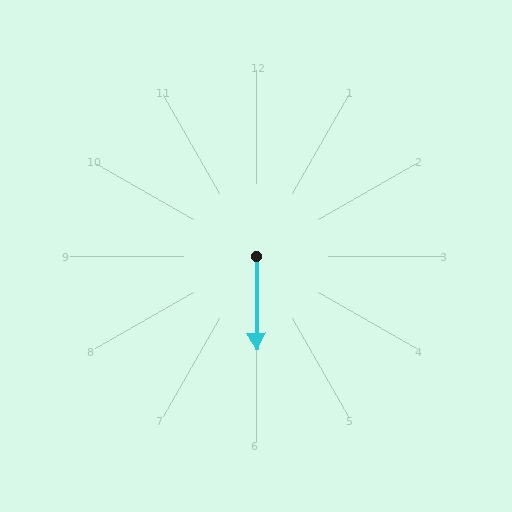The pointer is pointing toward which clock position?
Roughly 6 o'clock.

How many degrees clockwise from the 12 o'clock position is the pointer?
Approximately 180 degrees.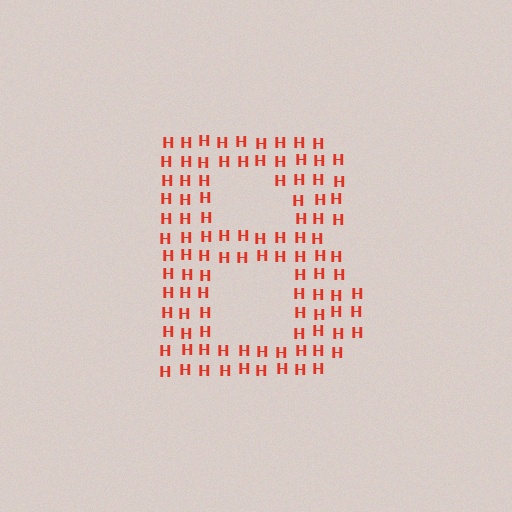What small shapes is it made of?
It is made of small letter H's.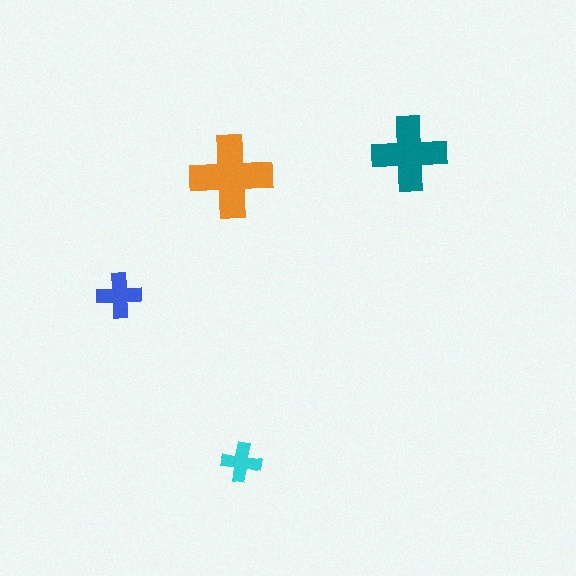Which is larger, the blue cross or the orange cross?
The orange one.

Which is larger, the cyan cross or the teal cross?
The teal one.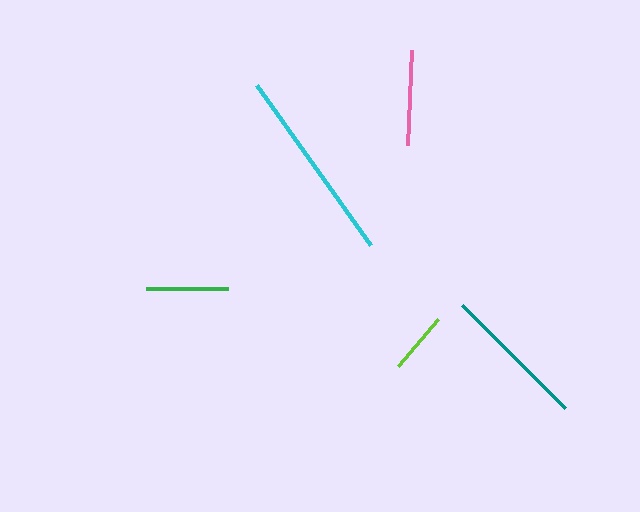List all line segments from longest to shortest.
From longest to shortest: cyan, teal, pink, green, lime.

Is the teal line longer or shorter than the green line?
The teal line is longer than the green line.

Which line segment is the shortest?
The lime line is the shortest at approximately 62 pixels.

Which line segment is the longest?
The cyan line is the longest at approximately 196 pixels.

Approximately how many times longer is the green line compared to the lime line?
The green line is approximately 1.3 times the length of the lime line.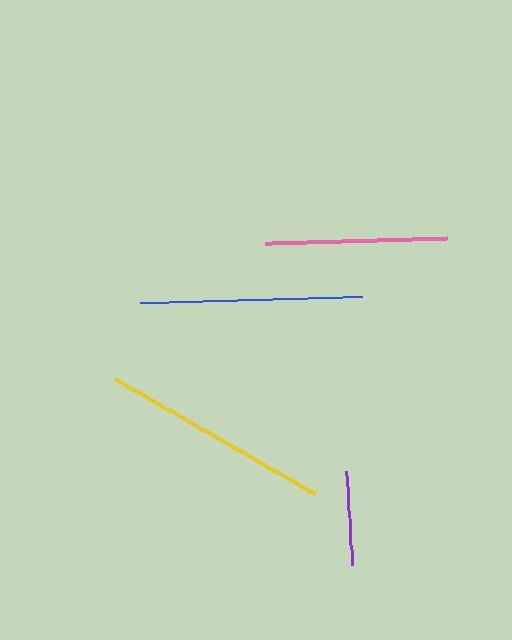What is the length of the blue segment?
The blue segment is approximately 223 pixels long.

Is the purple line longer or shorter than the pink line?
The pink line is longer than the purple line.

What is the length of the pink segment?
The pink segment is approximately 181 pixels long.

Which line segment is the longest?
The yellow line is the longest at approximately 231 pixels.